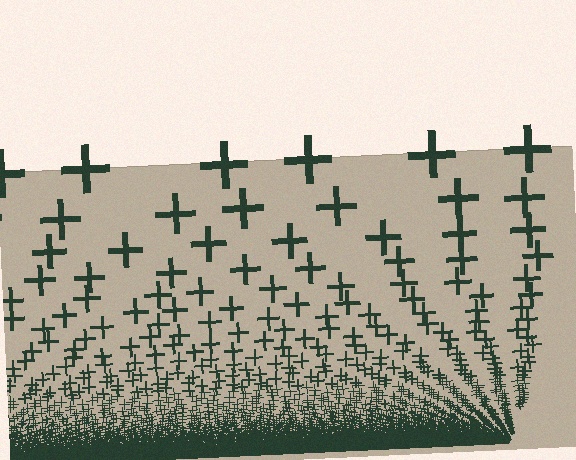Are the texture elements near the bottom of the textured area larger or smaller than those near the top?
Smaller. The gradient is inverted — elements near the bottom are smaller and denser.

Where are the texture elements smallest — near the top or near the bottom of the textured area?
Near the bottom.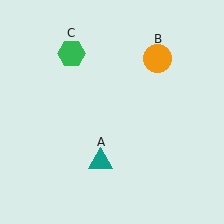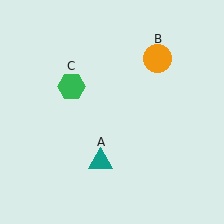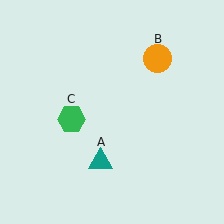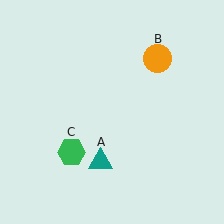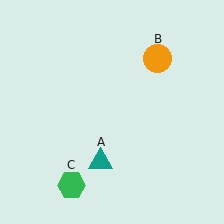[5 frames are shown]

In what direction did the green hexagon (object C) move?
The green hexagon (object C) moved down.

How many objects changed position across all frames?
1 object changed position: green hexagon (object C).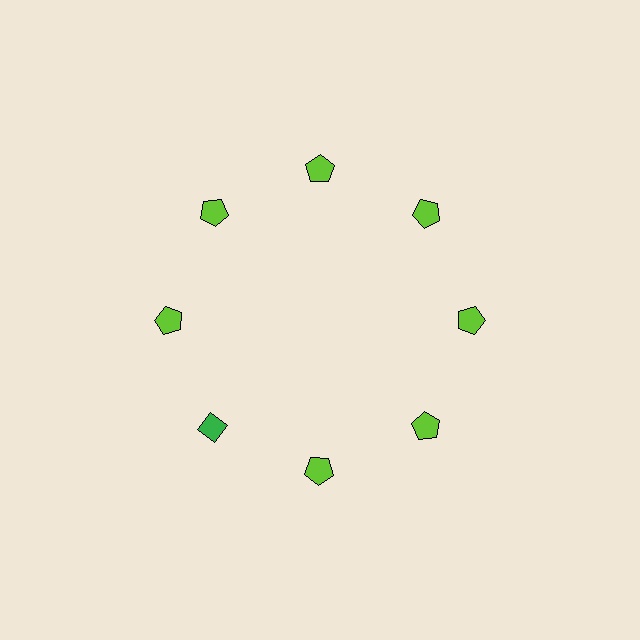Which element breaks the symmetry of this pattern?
The green diamond at roughly the 8 o'clock position breaks the symmetry. All other shapes are lime pentagons.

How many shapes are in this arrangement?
There are 8 shapes arranged in a ring pattern.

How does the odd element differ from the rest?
It differs in both color (green instead of lime) and shape (diamond instead of pentagon).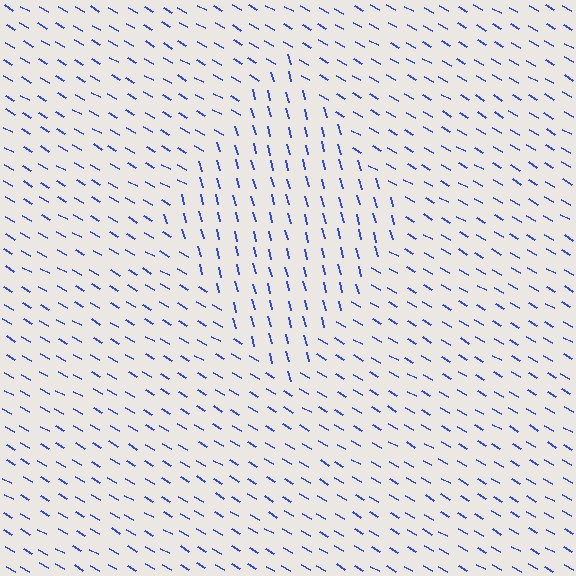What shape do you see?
I see a diamond.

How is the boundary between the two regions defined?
The boundary is defined purely by a change in line orientation (approximately 45 degrees difference). All lines are the same color and thickness.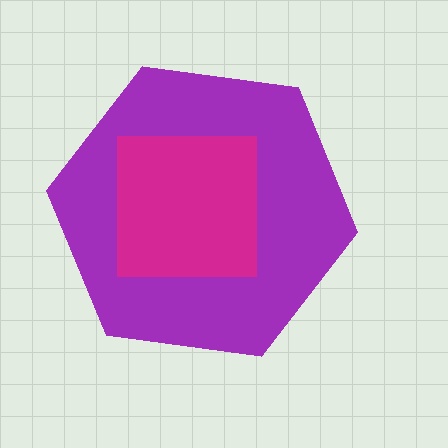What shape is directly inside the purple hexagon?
The magenta square.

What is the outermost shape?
The purple hexagon.